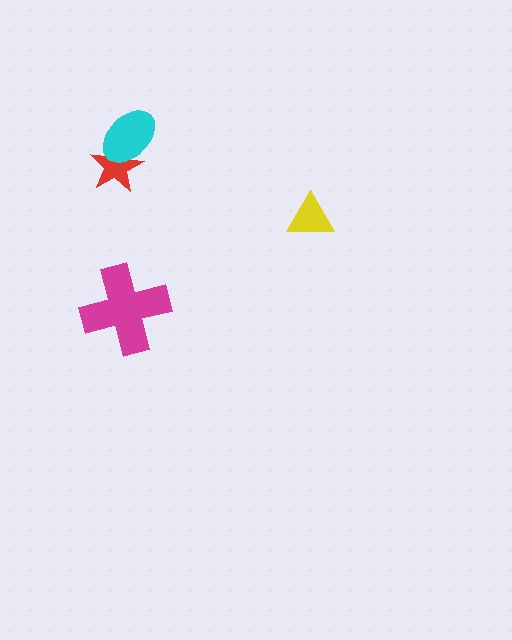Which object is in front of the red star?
The cyan ellipse is in front of the red star.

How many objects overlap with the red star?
1 object overlaps with the red star.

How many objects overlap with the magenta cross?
0 objects overlap with the magenta cross.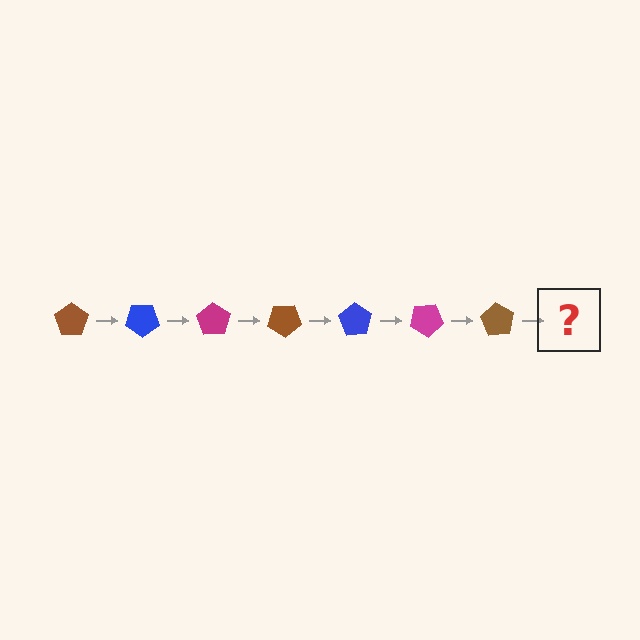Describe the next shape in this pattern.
It should be a blue pentagon, rotated 245 degrees from the start.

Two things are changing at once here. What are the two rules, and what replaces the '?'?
The two rules are that it rotates 35 degrees each step and the color cycles through brown, blue, and magenta. The '?' should be a blue pentagon, rotated 245 degrees from the start.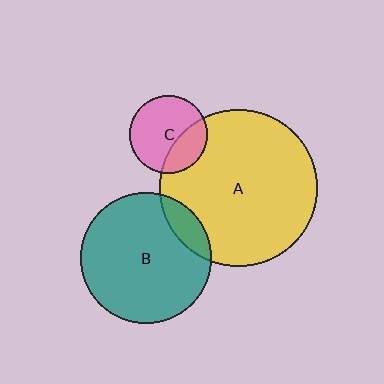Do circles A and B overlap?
Yes.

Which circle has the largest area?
Circle A (yellow).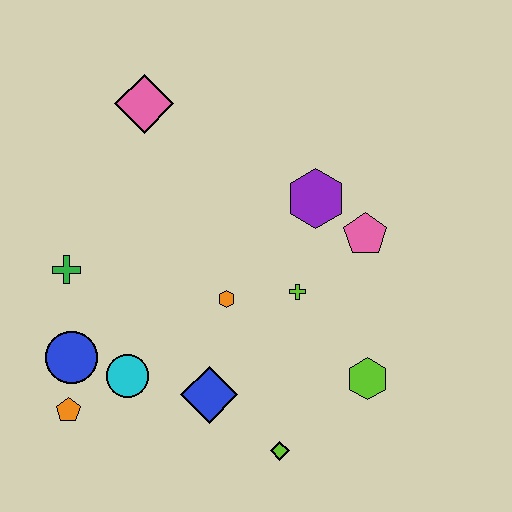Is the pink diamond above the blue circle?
Yes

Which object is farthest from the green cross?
The lime hexagon is farthest from the green cross.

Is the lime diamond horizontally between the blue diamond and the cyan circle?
No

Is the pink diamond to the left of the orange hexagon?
Yes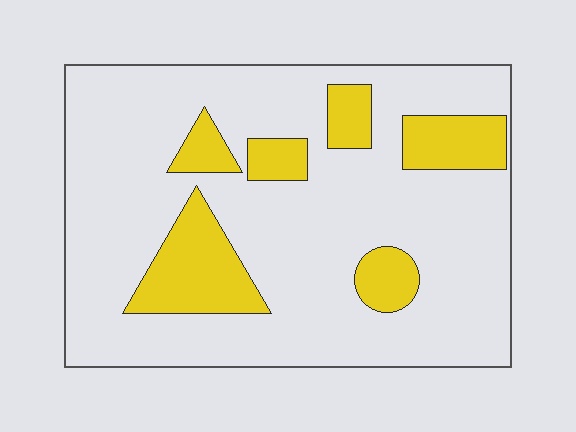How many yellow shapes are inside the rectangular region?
6.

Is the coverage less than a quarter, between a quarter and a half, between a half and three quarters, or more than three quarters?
Less than a quarter.